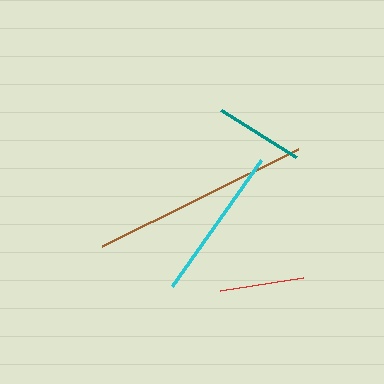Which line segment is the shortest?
The red line is the shortest at approximately 84 pixels.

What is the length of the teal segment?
The teal segment is approximately 89 pixels long.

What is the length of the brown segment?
The brown segment is approximately 218 pixels long.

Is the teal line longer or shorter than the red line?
The teal line is longer than the red line.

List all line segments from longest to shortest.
From longest to shortest: brown, cyan, teal, red.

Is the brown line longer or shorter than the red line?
The brown line is longer than the red line.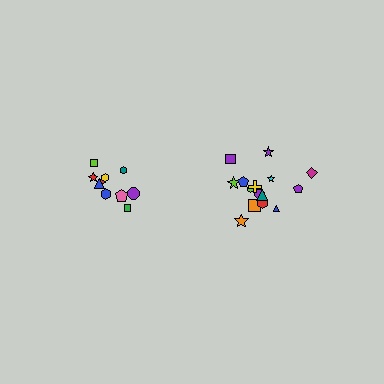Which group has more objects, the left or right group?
The right group.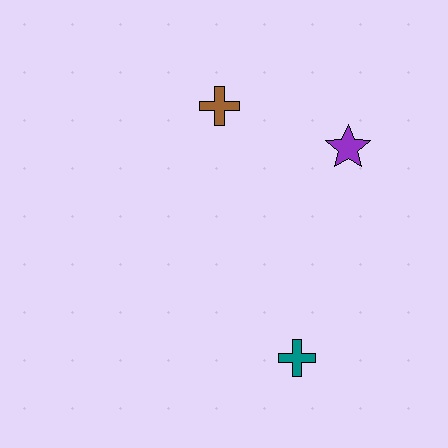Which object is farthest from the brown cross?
The teal cross is farthest from the brown cross.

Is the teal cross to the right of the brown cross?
Yes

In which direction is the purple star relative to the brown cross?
The purple star is to the right of the brown cross.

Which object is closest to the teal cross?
The purple star is closest to the teal cross.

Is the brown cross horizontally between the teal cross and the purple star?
No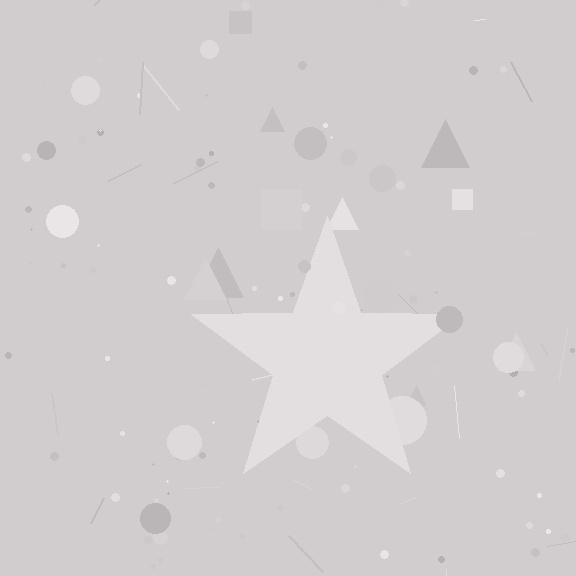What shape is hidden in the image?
A star is hidden in the image.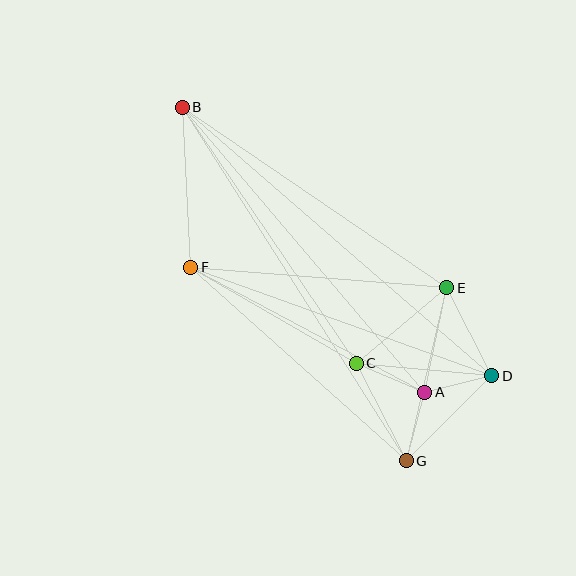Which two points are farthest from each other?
Points B and G are farthest from each other.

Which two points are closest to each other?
Points A and D are closest to each other.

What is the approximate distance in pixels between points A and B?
The distance between A and B is approximately 374 pixels.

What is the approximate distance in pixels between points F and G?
The distance between F and G is approximately 290 pixels.